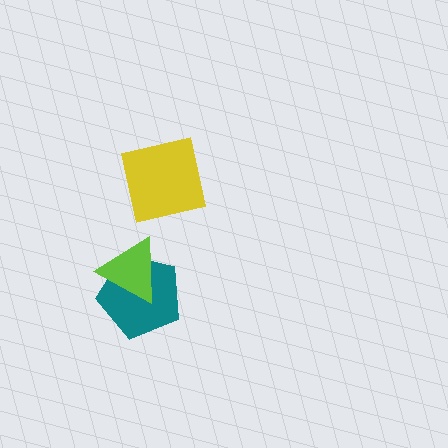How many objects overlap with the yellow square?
0 objects overlap with the yellow square.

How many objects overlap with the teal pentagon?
1 object overlaps with the teal pentagon.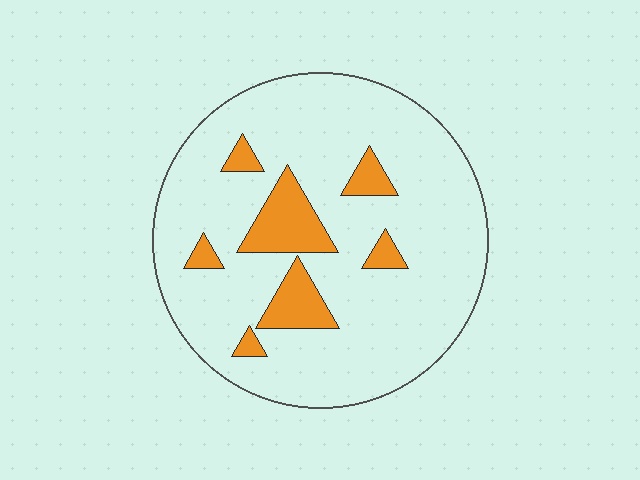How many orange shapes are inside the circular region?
7.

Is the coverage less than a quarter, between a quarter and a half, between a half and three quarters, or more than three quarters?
Less than a quarter.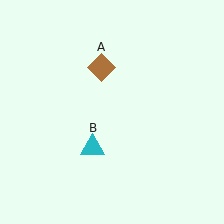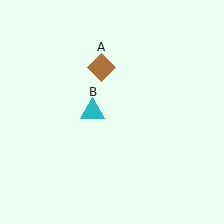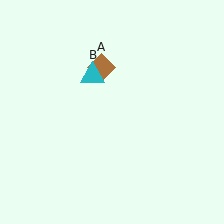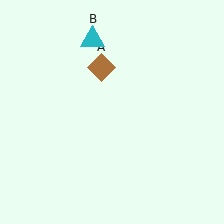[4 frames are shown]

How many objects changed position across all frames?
1 object changed position: cyan triangle (object B).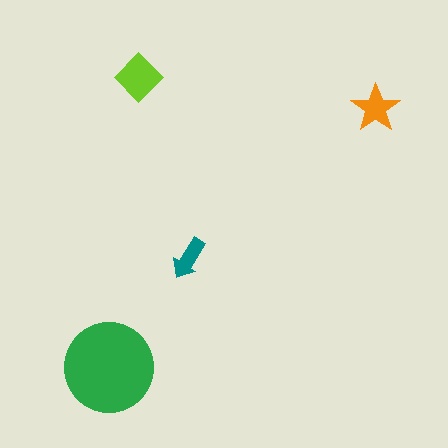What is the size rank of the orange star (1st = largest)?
3rd.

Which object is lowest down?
The green circle is bottommost.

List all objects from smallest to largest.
The teal arrow, the orange star, the lime diamond, the green circle.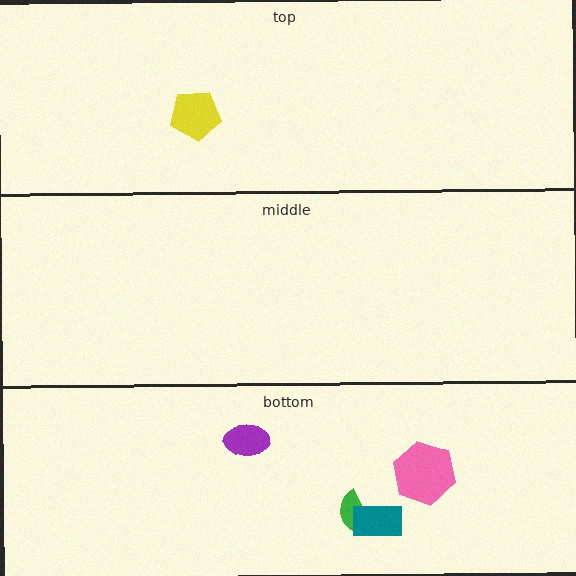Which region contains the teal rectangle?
The bottom region.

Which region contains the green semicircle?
The bottom region.